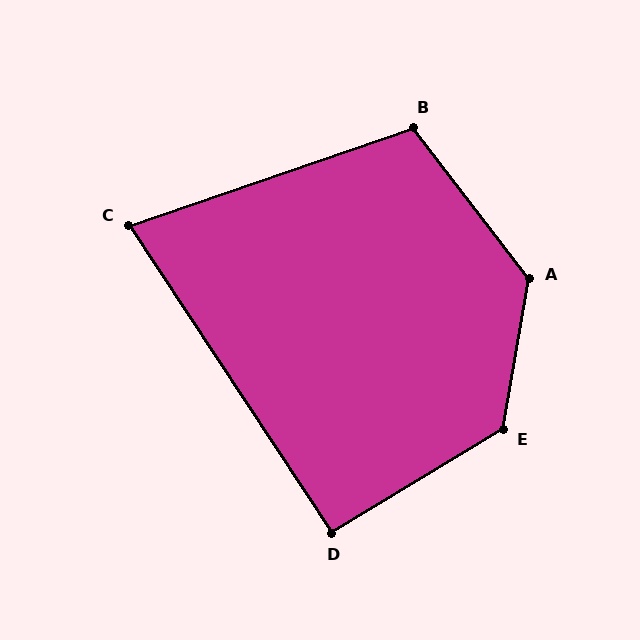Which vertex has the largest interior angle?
A, at approximately 133 degrees.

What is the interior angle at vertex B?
Approximately 109 degrees (obtuse).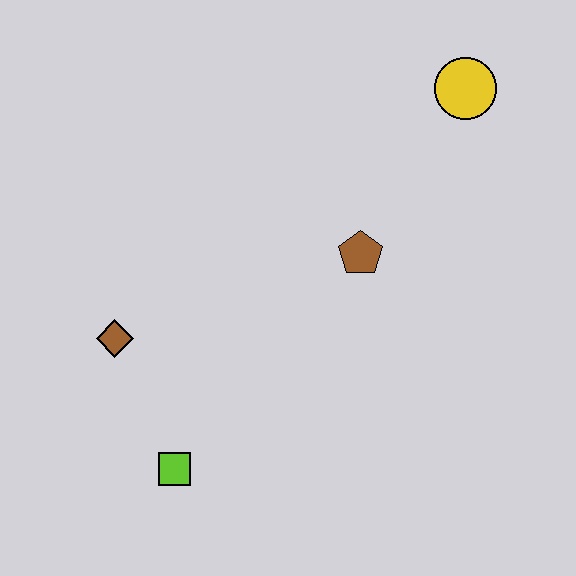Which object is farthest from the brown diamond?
The yellow circle is farthest from the brown diamond.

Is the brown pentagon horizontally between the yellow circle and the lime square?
Yes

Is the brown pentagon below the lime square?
No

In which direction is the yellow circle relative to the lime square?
The yellow circle is above the lime square.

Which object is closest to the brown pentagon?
The yellow circle is closest to the brown pentagon.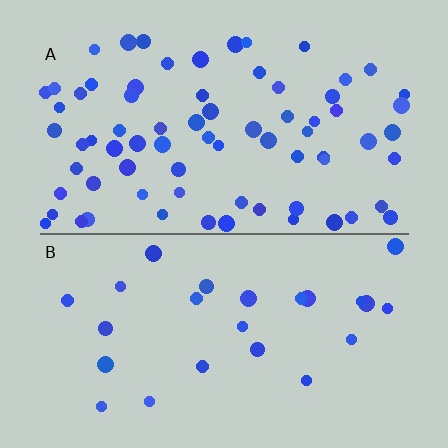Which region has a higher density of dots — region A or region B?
A (the top).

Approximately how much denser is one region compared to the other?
Approximately 3.0× — region A over region B.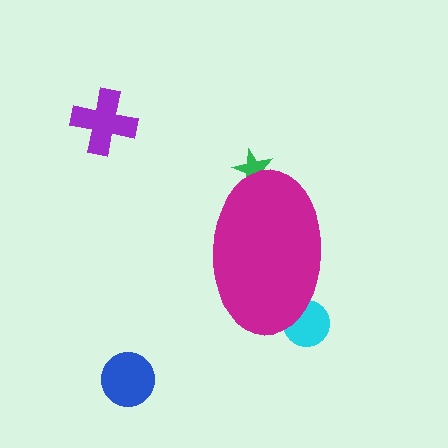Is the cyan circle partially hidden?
Yes, the cyan circle is partially hidden behind the magenta ellipse.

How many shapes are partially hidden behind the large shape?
2 shapes are partially hidden.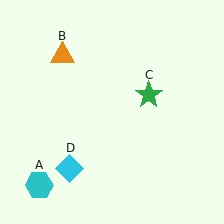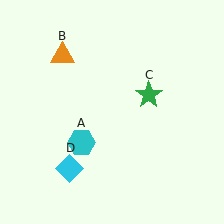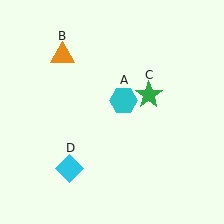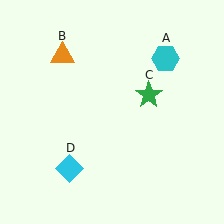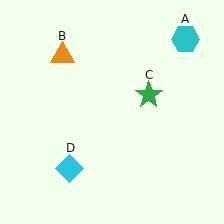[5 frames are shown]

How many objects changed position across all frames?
1 object changed position: cyan hexagon (object A).